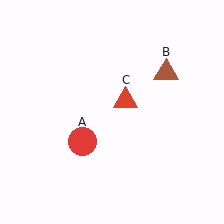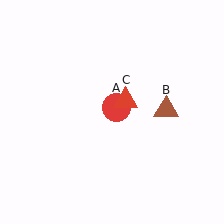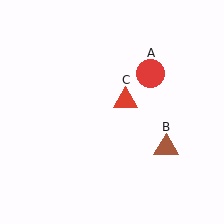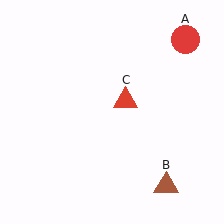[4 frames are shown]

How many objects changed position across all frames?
2 objects changed position: red circle (object A), brown triangle (object B).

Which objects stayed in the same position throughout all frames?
Red triangle (object C) remained stationary.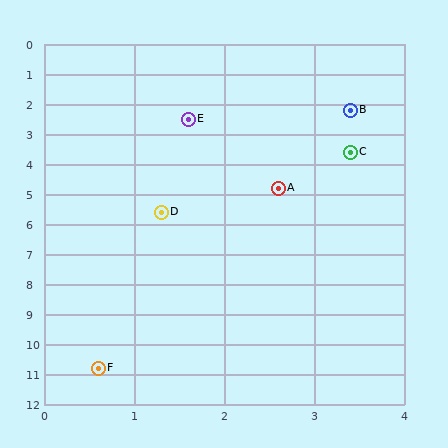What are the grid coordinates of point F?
Point F is at approximately (0.6, 10.8).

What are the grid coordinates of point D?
Point D is at approximately (1.3, 5.6).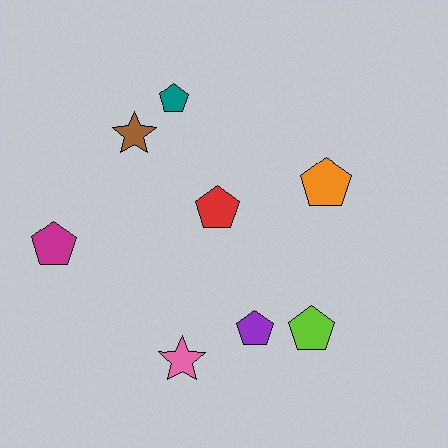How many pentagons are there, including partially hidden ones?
There are 6 pentagons.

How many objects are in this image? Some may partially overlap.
There are 8 objects.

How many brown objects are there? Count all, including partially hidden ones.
There is 1 brown object.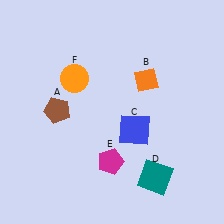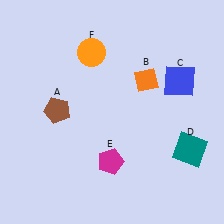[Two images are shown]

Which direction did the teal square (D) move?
The teal square (D) moved right.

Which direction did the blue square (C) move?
The blue square (C) moved up.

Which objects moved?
The objects that moved are: the blue square (C), the teal square (D), the orange circle (F).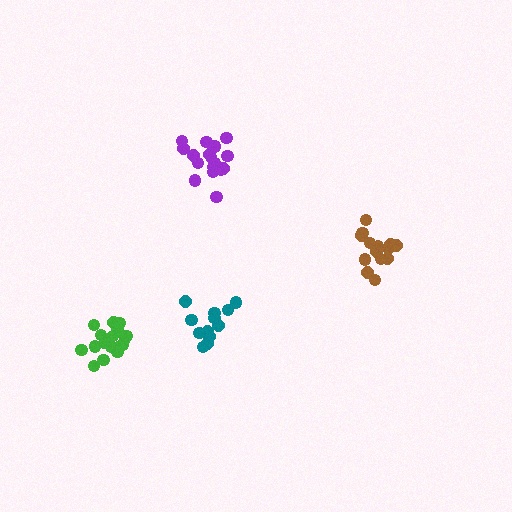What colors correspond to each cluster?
The clusters are colored: teal, brown, green, purple.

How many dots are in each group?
Group 1: 12 dots, Group 2: 14 dots, Group 3: 18 dots, Group 4: 17 dots (61 total).